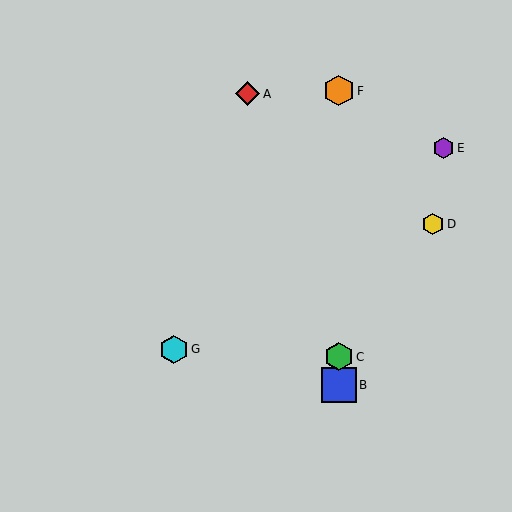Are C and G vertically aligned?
No, C is at x≈339 and G is at x≈174.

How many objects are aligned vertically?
3 objects (B, C, F) are aligned vertically.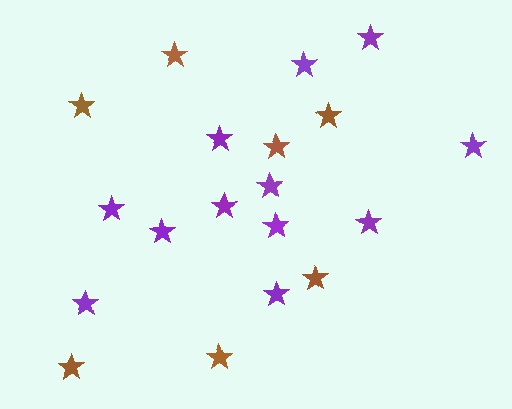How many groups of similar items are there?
There are 2 groups: one group of brown stars (7) and one group of purple stars (12).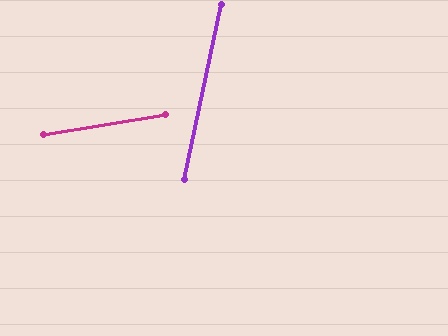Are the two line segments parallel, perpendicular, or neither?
Neither parallel nor perpendicular — they differ by about 69°.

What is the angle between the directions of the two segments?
Approximately 69 degrees.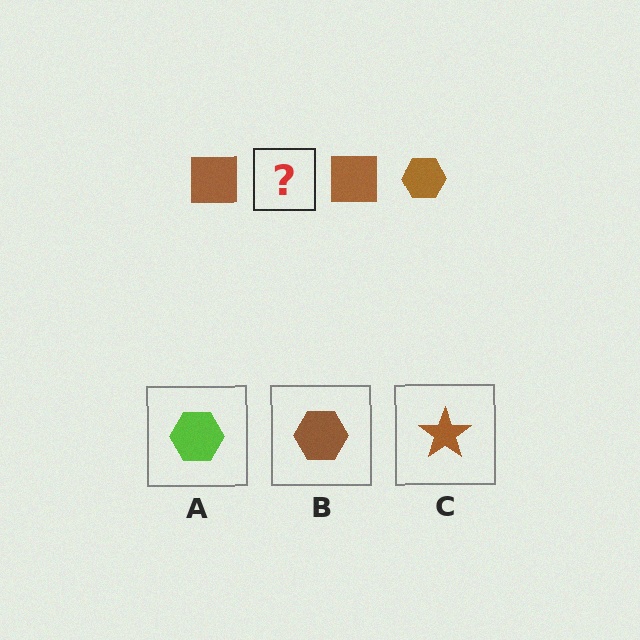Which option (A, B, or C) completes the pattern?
B.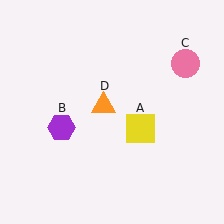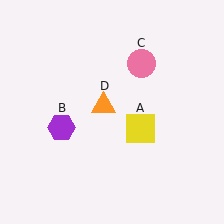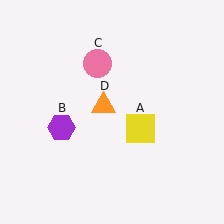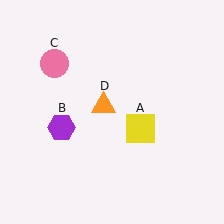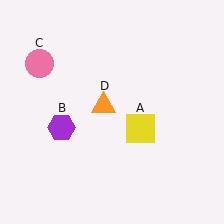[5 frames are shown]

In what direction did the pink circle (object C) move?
The pink circle (object C) moved left.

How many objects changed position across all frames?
1 object changed position: pink circle (object C).